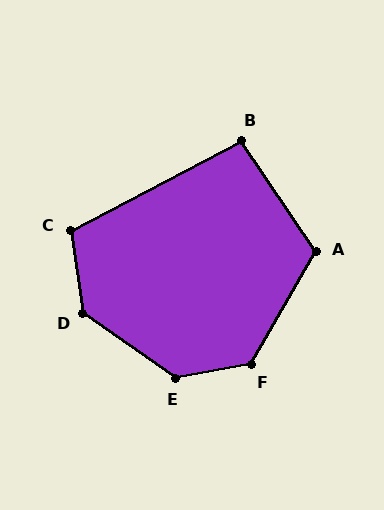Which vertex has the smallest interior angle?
B, at approximately 97 degrees.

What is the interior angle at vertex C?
Approximately 109 degrees (obtuse).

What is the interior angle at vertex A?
Approximately 116 degrees (obtuse).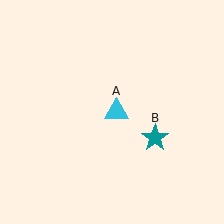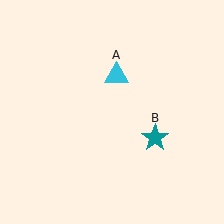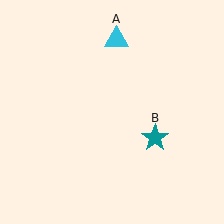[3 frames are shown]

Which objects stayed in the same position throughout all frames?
Teal star (object B) remained stationary.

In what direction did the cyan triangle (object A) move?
The cyan triangle (object A) moved up.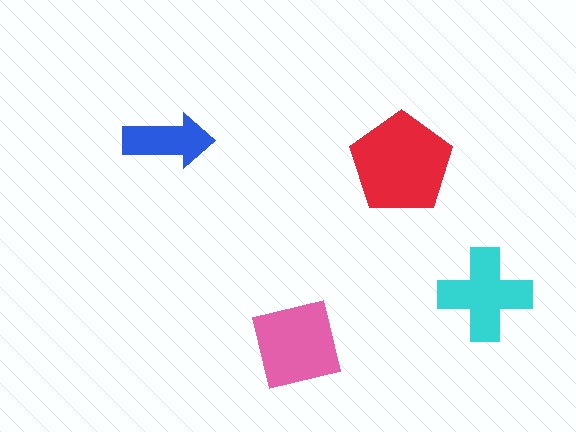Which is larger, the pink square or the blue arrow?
The pink square.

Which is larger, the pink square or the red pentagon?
The red pentagon.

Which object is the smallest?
The blue arrow.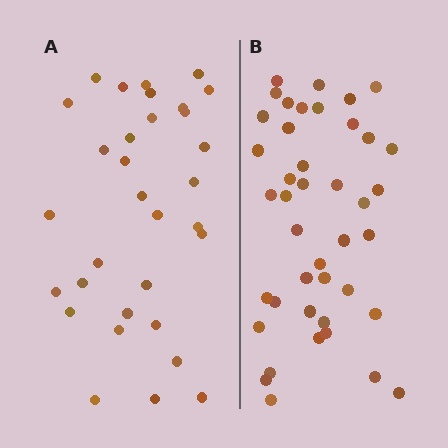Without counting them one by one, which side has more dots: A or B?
Region B (the right region) has more dots.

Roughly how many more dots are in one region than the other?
Region B has roughly 10 or so more dots than region A.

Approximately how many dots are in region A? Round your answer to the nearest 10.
About 30 dots. (The exact count is 32, which rounds to 30.)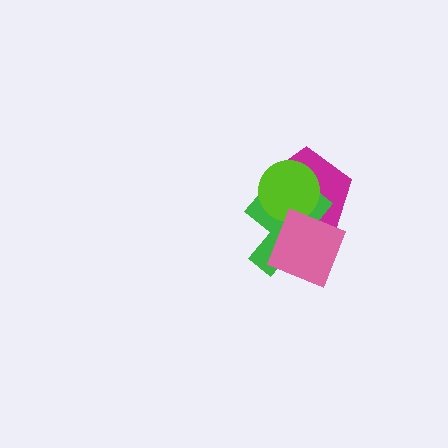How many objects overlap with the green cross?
3 objects overlap with the green cross.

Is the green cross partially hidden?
Yes, it is partially covered by another shape.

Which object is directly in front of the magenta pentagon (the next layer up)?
The green cross is directly in front of the magenta pentagon.